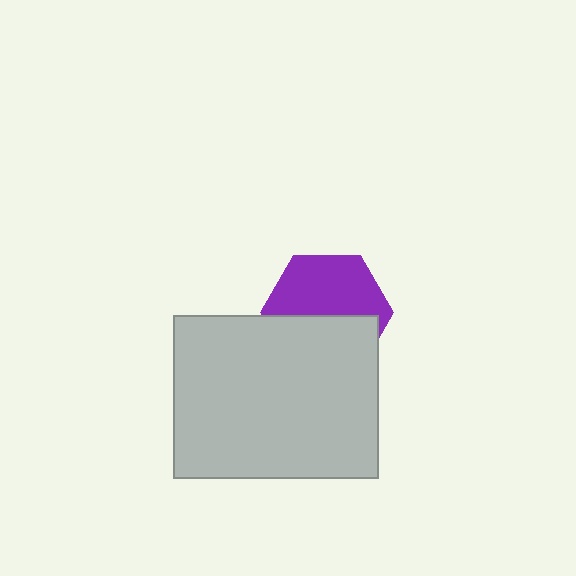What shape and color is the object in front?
The object in front is a light gray rectangle.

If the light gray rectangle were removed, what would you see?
You would see the complete purple hexagon.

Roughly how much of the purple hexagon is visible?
About half of it is visible (roughly 54%).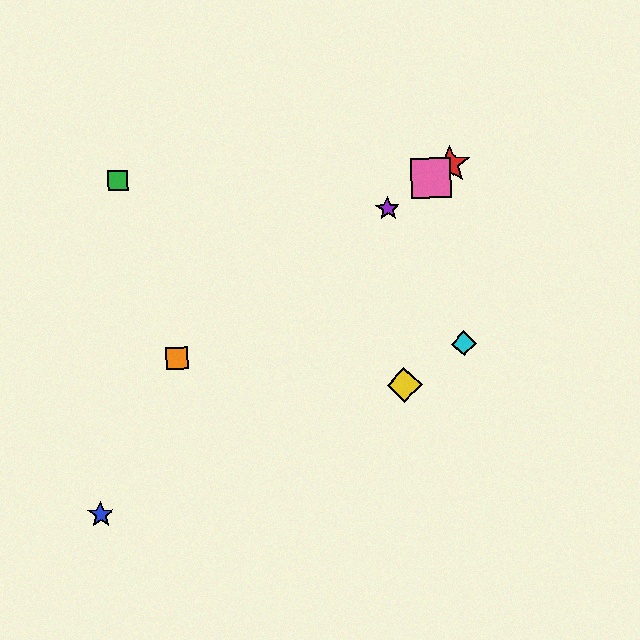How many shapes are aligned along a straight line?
4 shapes (the red star, the purple star, the orange square, the pink square) are aligned along a straight line.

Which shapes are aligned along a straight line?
The red star, the purple star, the orange square, the pink square are aligned along a straight line.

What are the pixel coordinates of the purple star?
The purple star is at (388, 209).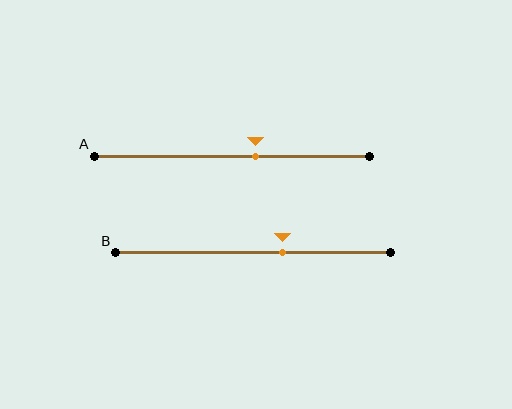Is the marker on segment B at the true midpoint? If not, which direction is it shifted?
No, the marker on segment B is shifted to the right by about 11% of the segment length.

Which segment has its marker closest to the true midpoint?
Segment A has its marker closest to the true midpoint.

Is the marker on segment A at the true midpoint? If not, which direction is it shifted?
No, the marker on segment A is shifted to the right by about 9% of the segment length.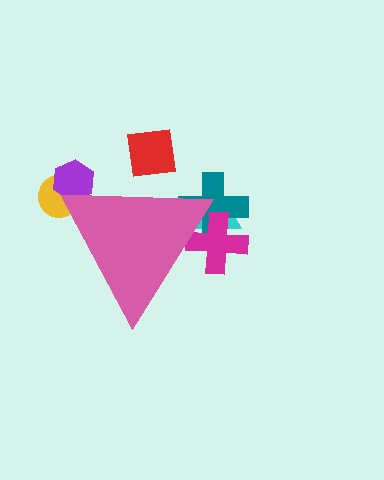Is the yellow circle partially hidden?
Yes, the yellow circle is partially hidden behind the pink triangle.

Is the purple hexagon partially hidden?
Yes, the purple hexagon is partially hidden behind the pink triangle.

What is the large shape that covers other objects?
A pink triangle.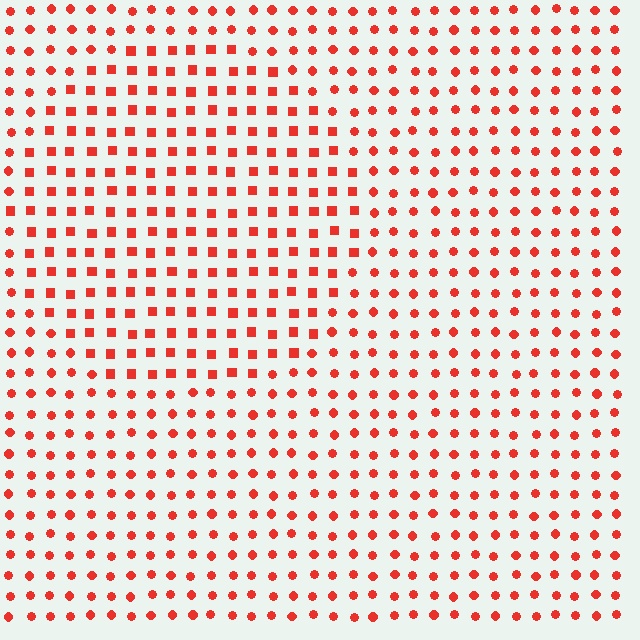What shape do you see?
I see a circle.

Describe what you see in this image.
The image is filled with small red elements arranged in a uniform grid. A circle-shaped region contains squares, while the surrounding area contains circles. The boundary is defined purely by the change in element shape.